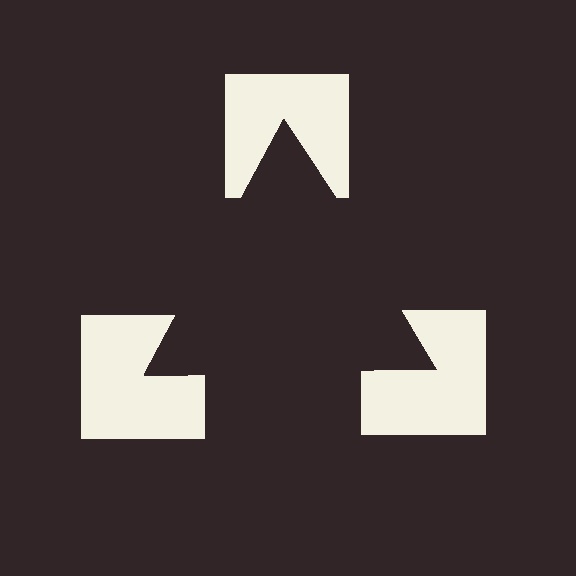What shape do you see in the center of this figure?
An illusory triangle — its edges are inferred from the aligned wedge cuts in the notched squares, not physically drawn.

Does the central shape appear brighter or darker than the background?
It typically appears slightly darker than the background, even though no actual brightness change is drawn.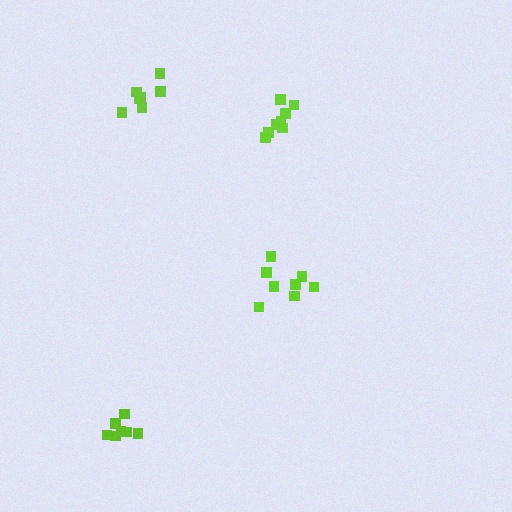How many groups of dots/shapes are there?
There are 4 groups.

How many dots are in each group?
Group 1: 8 dots, Group 2: 8 dots, Group 3: 7 dots, Group 4: 7 dots (30 total).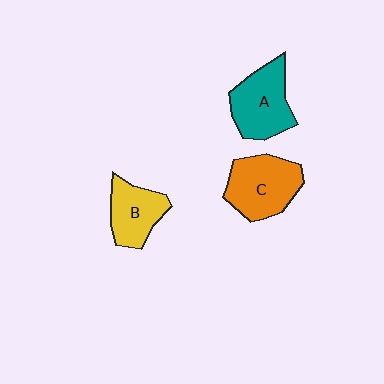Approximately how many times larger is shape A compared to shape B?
Approximately 1.3 times.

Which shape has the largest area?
Shape C (orange).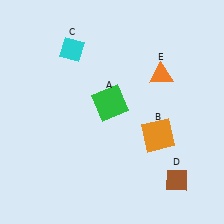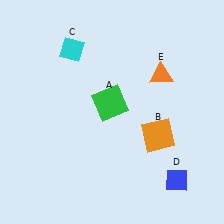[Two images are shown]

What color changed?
The diamond (D) changed from brown in Image 1 to blue in Image 2.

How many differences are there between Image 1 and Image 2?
There is 1 difference between the two images.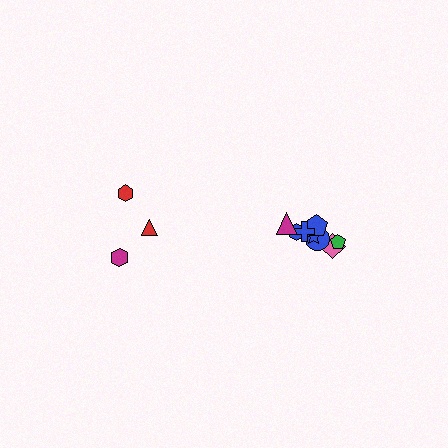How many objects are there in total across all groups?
There are 11 objects.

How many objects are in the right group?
There are 8 objects.